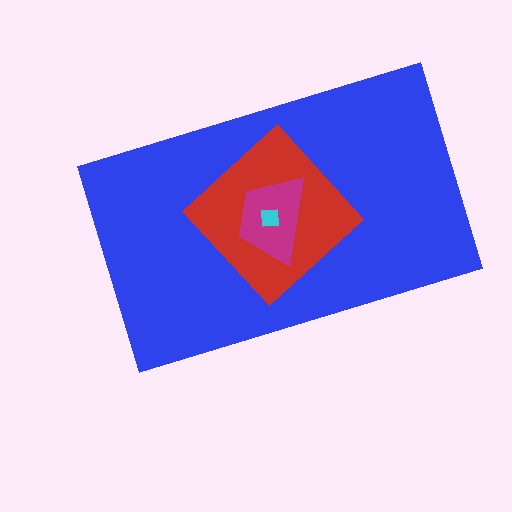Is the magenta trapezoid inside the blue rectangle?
Yes.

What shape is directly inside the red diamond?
The magenta trapezoid.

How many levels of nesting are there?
4.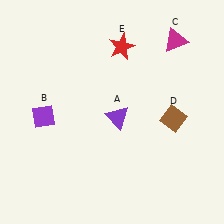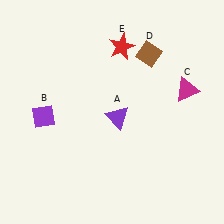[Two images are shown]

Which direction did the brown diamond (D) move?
The brown diamond (D) moved up.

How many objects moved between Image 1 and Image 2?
2 objects moved between the two images.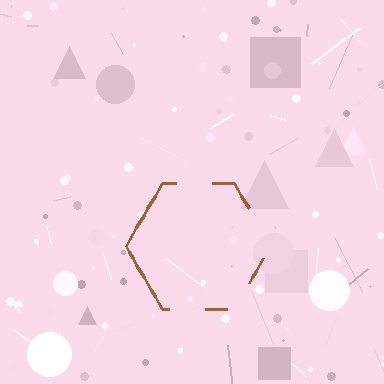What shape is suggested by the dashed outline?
The dashed outline suggests a hexagon.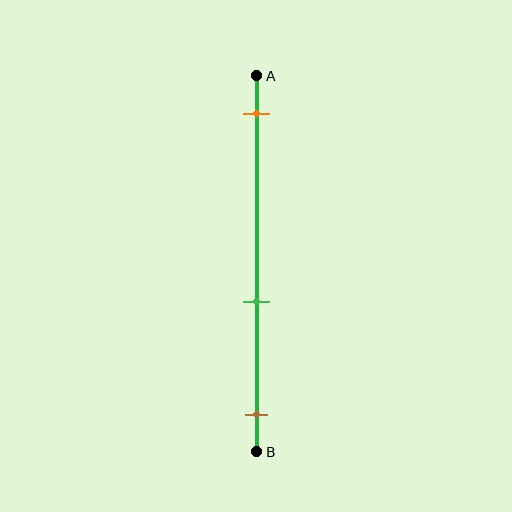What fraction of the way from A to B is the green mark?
The green mark is approximately 60% (0.6) of the way from A to B.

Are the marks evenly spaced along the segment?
No, the marks are not evenly spaced.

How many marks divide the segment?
There are 3 marks dividing the segment.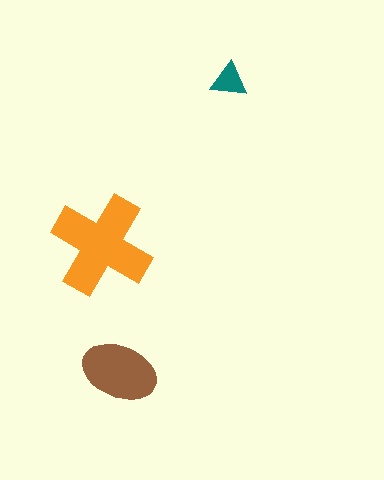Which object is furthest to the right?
The teal triangle is rightmost.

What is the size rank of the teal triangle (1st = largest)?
3rd.